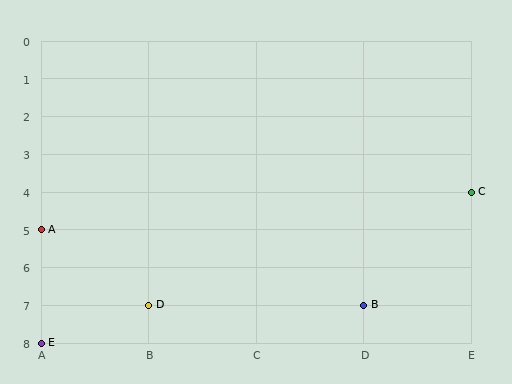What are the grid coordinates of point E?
Point E is at grid coordinates (A, 8).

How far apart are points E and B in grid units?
Points E and B are 3 columns and 1 row apart (about 3.2 grid units diagonally).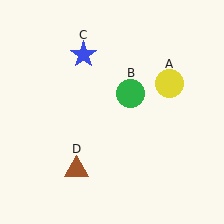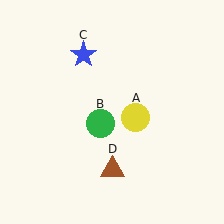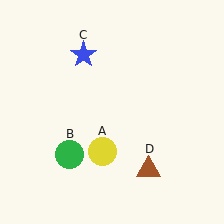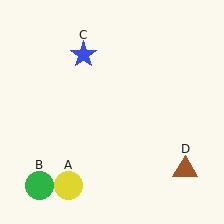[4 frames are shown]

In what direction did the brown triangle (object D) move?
The brown triangle (object D) moved right.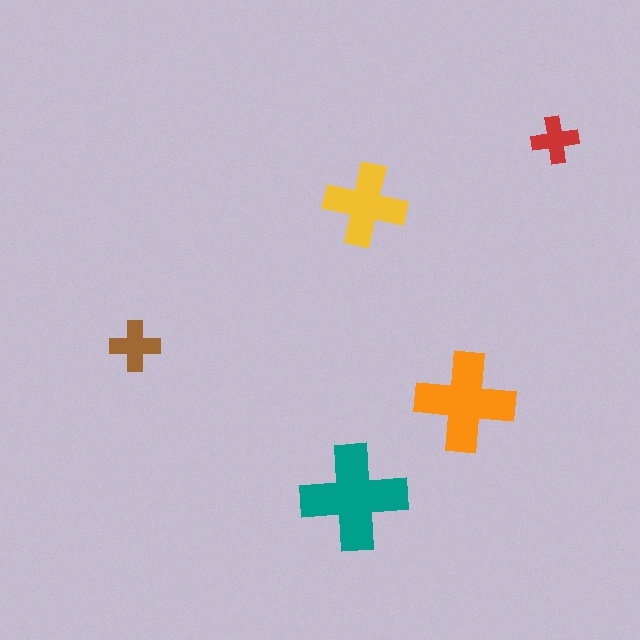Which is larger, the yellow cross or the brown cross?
The yellow one.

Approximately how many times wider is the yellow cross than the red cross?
About 1.5 times wider.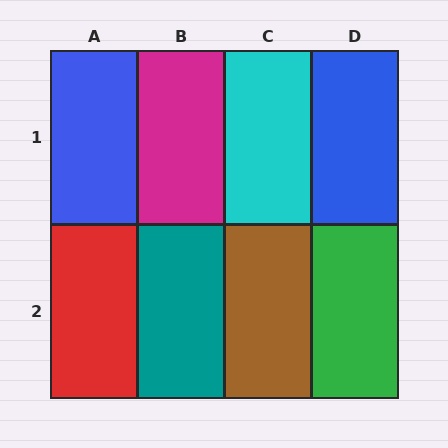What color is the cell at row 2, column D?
Green.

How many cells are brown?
1 cell is brown.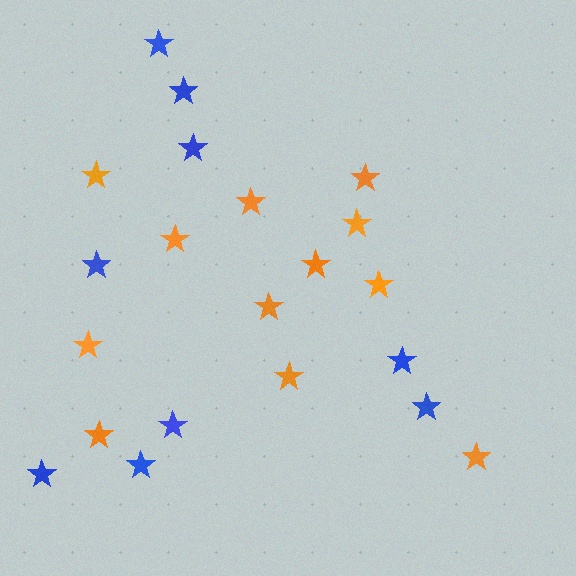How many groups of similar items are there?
There are 2 groups: one group of orange stars (12) and one group of blue stars (9).